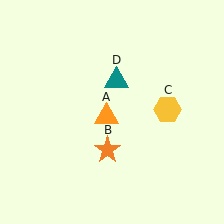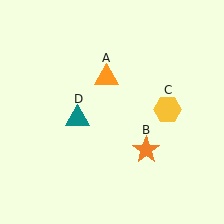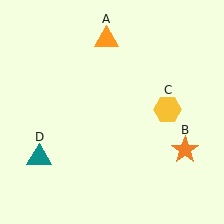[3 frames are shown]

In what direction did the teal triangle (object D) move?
The teal triangle (object D) moved down and to the left.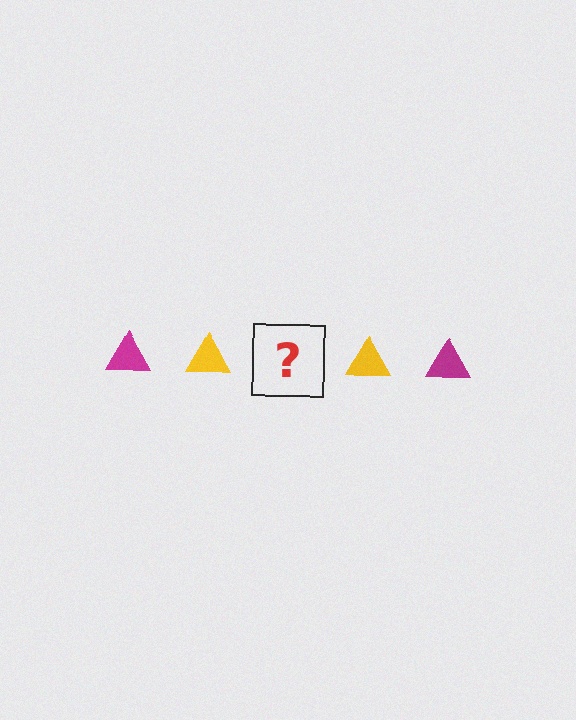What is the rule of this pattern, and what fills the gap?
The rule is that the pattern cycles through magenta, yellow triangles. The gap should be filled with a magenta triangle.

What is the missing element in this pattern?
The missing element is a magenta triangle.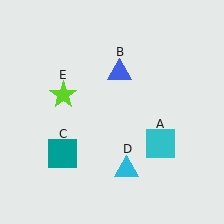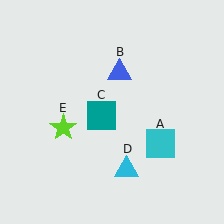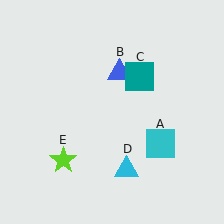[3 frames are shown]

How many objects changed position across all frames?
2 objects changed position: teal square (object C), lime star (object E).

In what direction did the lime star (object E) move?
The lime star (object E) moved down.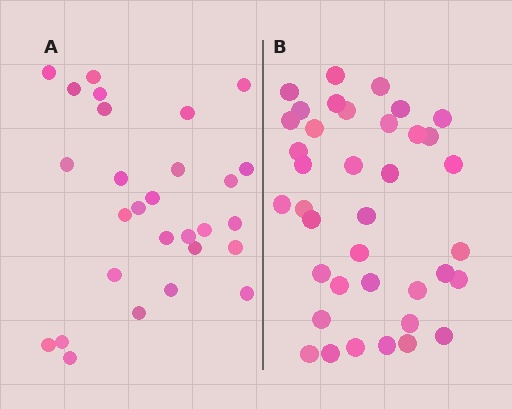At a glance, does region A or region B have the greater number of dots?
Region B (the right region) has more dots.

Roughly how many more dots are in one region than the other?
Region B has roughly 10 or so more dots than region A.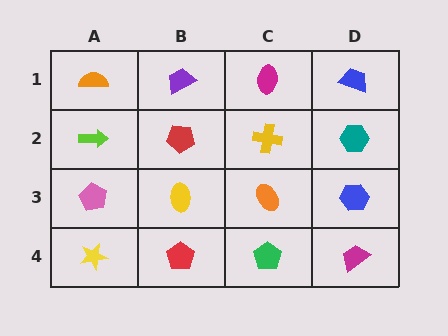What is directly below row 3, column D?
A magenta trapezoid.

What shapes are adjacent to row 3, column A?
A lime arrow (row 2, column A), a yellow star (row 4, column A), a yellow ellipse (row 3, column B).